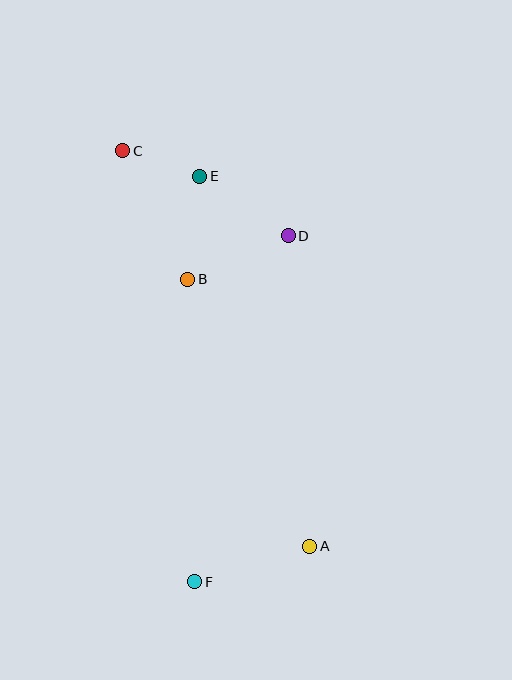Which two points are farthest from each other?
Points A and C are farthest from each other.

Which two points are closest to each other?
Points C and E are closest to each other.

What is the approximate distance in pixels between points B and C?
The distance between B and C is approximately 144 pixels.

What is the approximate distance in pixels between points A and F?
The distance between A and F is approximately 121 pixels.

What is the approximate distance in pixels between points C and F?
The distance between C and F is approximately 437 pixels.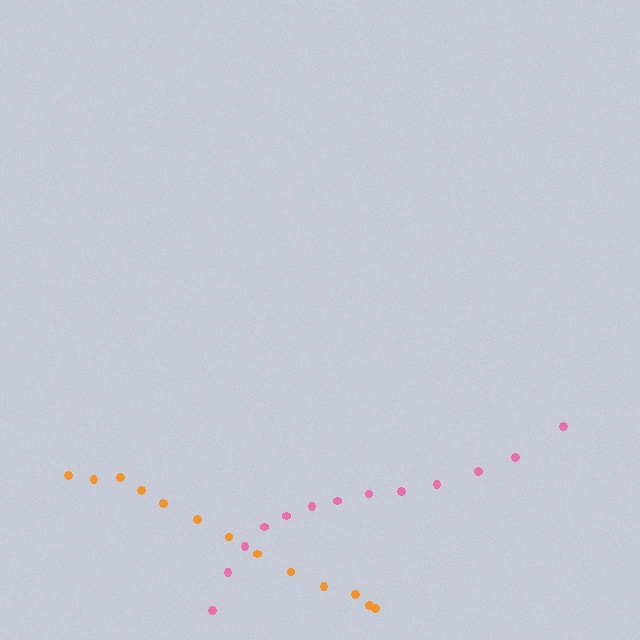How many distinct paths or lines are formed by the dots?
There are 2 distinct paths.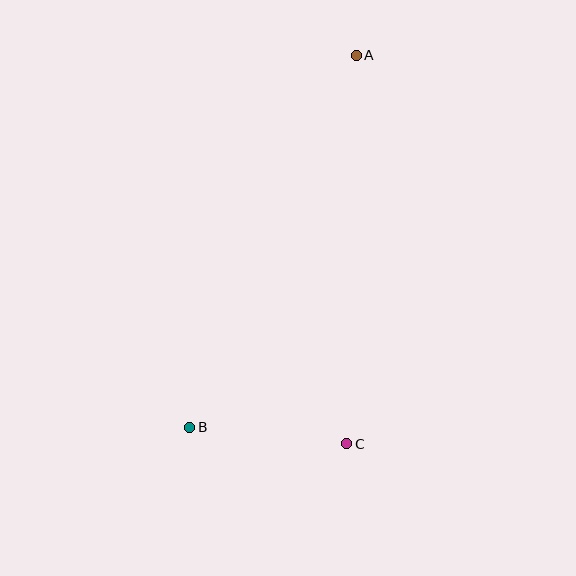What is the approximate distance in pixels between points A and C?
The distance between A and C is approximately 389 pixels.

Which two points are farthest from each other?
Points A and B are farthest from each other.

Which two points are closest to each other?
Points B and C are closest to each other.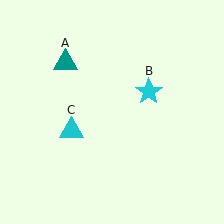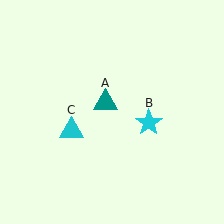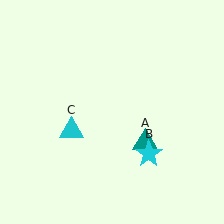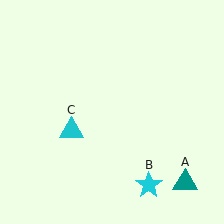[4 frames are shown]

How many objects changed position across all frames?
2 objects changed position: teal triangle (object A), cyan star (object B).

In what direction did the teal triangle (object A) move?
The teal triangle (object A) moved down and to the right.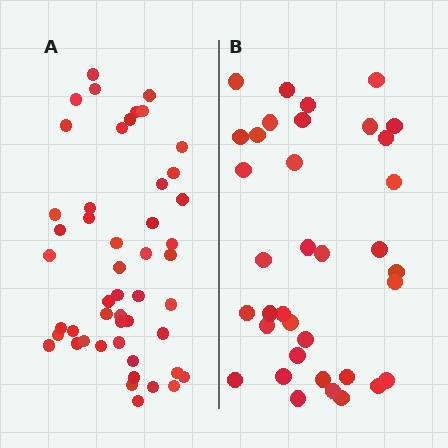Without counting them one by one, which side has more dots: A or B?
Region A (the left region) has more dots.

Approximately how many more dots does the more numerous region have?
Region A has approximately 15 more dots than region B.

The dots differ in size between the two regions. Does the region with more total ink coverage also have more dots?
No. Region B has more total ink coverage because its dots are larger, but region A actually contains more individual dots. Total area can be misleading — the number of items is what matters here.